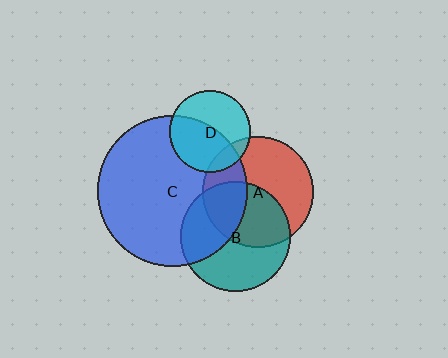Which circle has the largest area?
Circle C (blue).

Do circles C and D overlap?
Yes.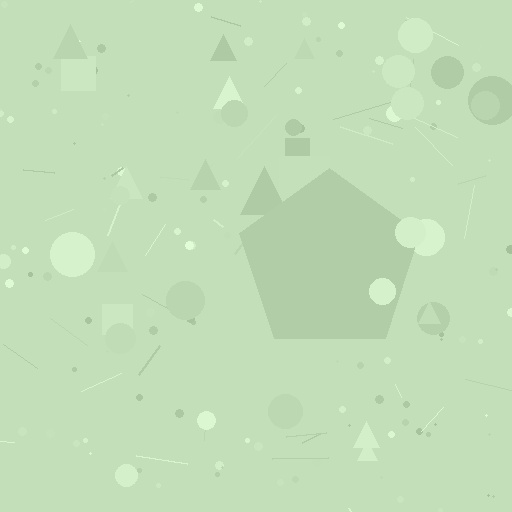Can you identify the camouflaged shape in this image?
The camouflaged shape is a pentagon.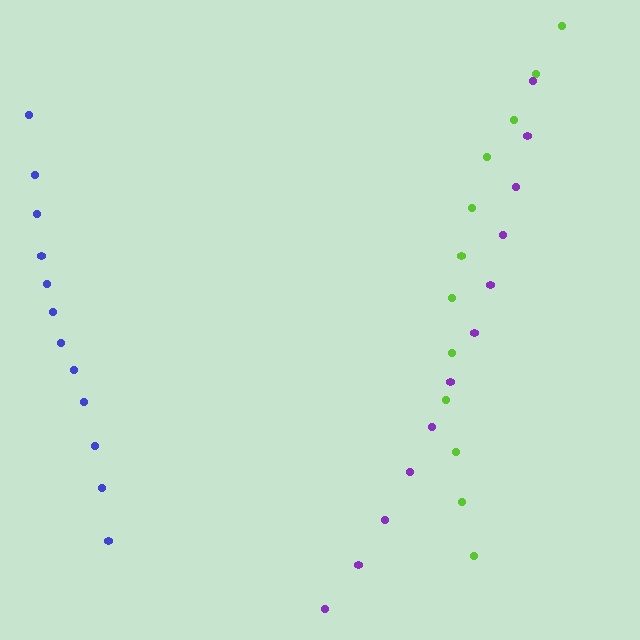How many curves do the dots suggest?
There are 3 distinct paths.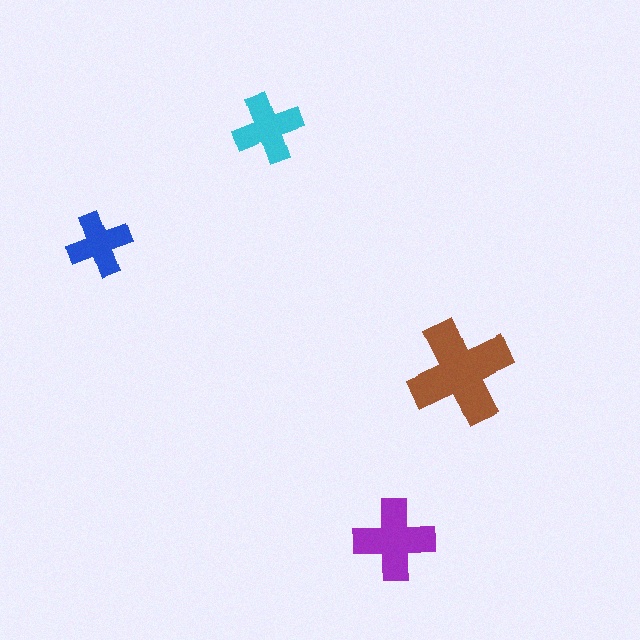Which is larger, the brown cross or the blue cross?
The brown one.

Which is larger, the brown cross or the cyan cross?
The brown one.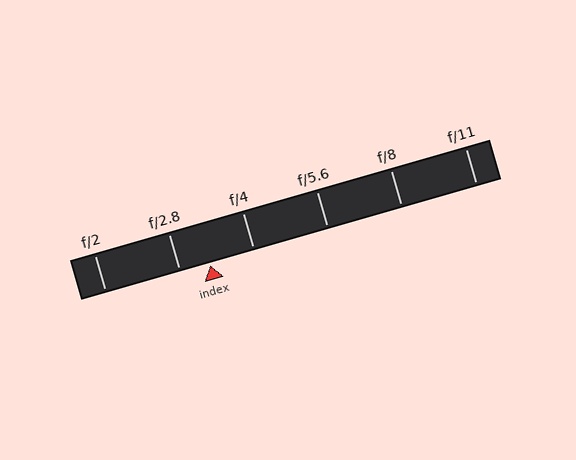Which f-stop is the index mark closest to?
The index mark is closest to f/2.8.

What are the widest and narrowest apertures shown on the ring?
The widest aperture shown is f/2 and the narrowest is f/11.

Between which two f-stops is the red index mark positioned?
The index mark is between f/2.8 and f/4.